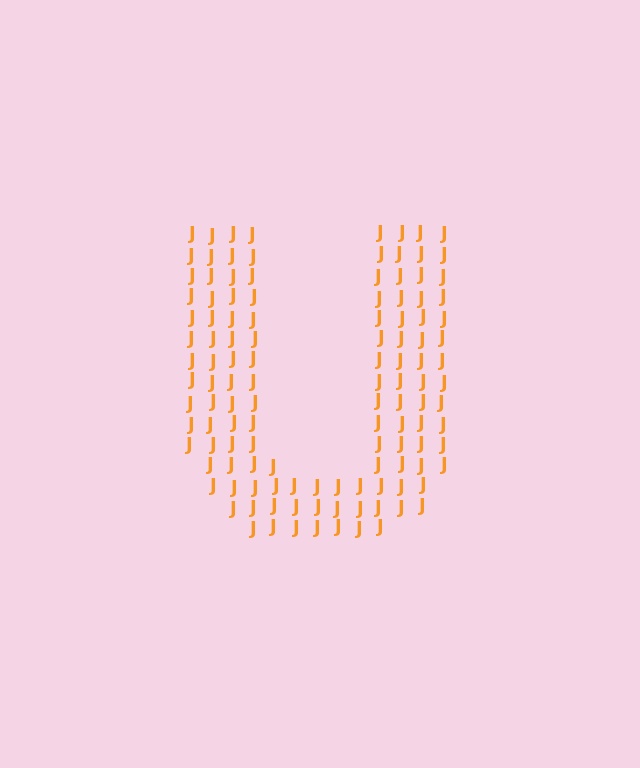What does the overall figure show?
The overall figure shows the letter U.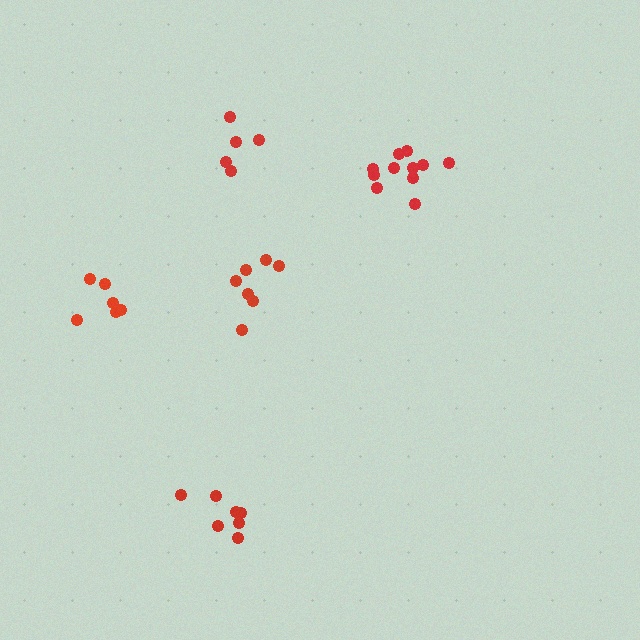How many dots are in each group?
Group 1: 6 dots, Group 2: 11 dots, Group 3: 7 dots, Group 4: 5 dots, Group 5: 7 dots (36 total).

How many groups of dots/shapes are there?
There are 5 groups.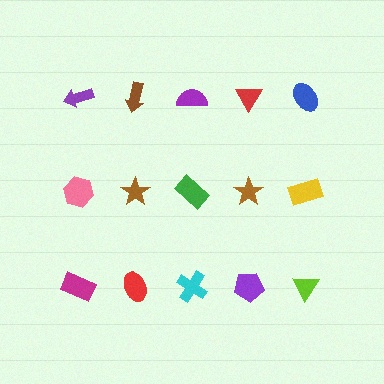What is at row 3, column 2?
A red ellipse.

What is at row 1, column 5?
A blue ellipse.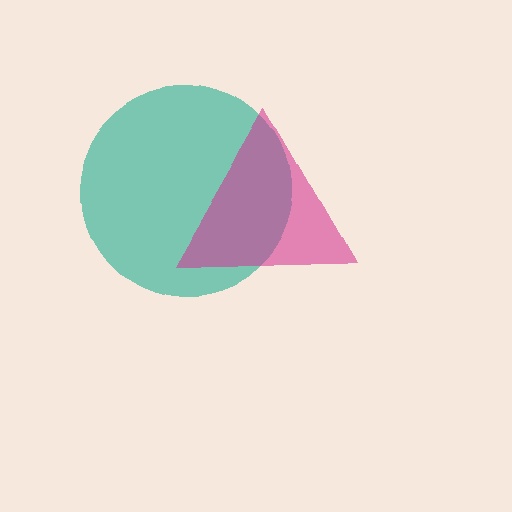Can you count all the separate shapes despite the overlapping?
Yes, there are 2 separate shapes.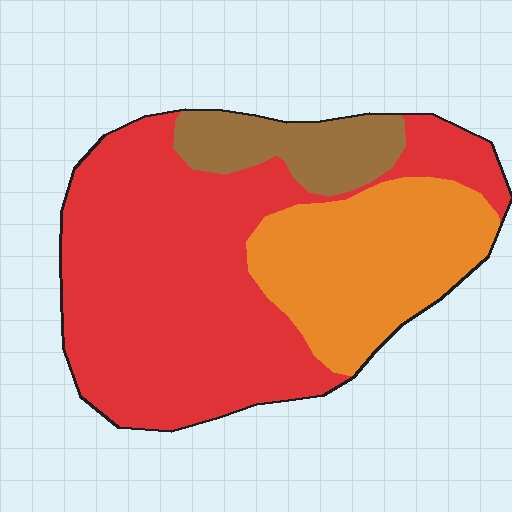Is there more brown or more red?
Red.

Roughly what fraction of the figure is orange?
Orange covers 28% of the figure.